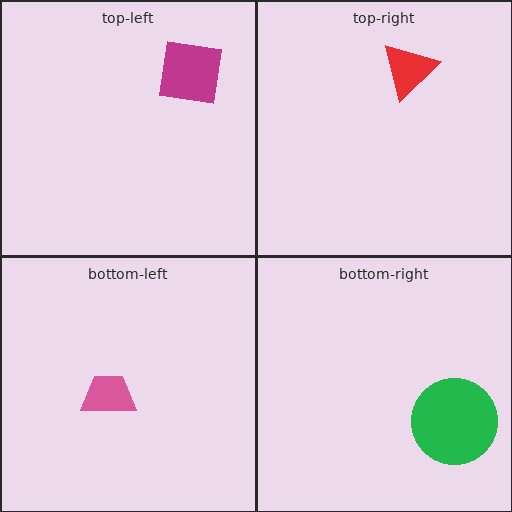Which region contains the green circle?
The bottom-right region.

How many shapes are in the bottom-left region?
1.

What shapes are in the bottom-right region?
The green circle.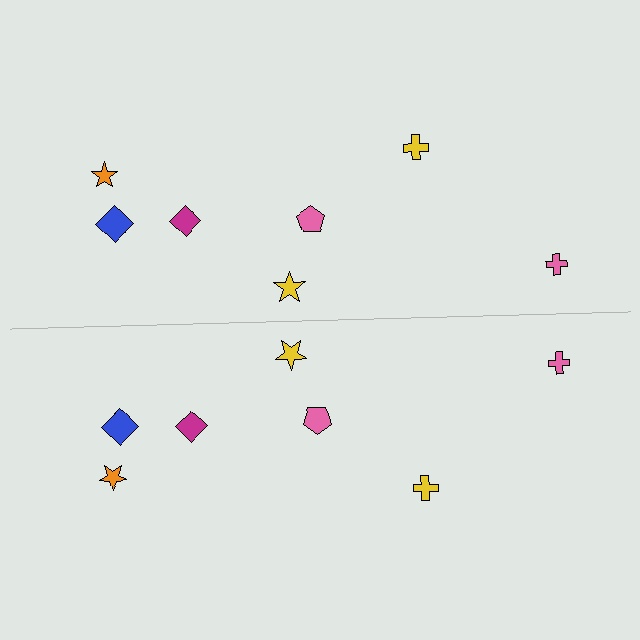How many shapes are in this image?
There are 14 shapes in this image.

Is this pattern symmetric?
Yes, this pattern has bilateral (reflection) symmetry.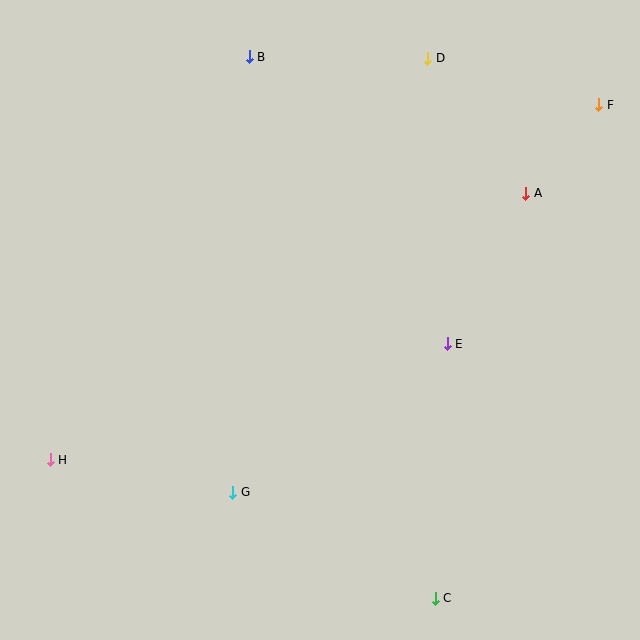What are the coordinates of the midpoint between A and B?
The midpoint between A and B is at (387, 125).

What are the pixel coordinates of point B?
Point B is at (249, 57).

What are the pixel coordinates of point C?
Point C is at (435, 598).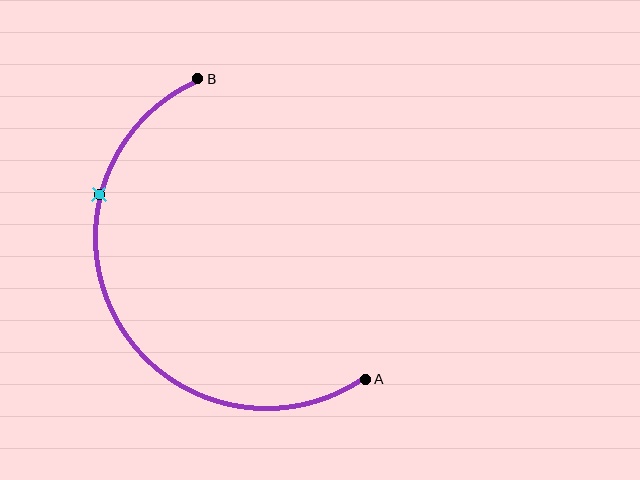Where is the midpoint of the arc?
The arc midpoint is the point on the curve farthest from the straight line joining A and B. It sits to the left of that line.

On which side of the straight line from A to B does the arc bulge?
The arc bulges to the left of the straight line connecting A and B.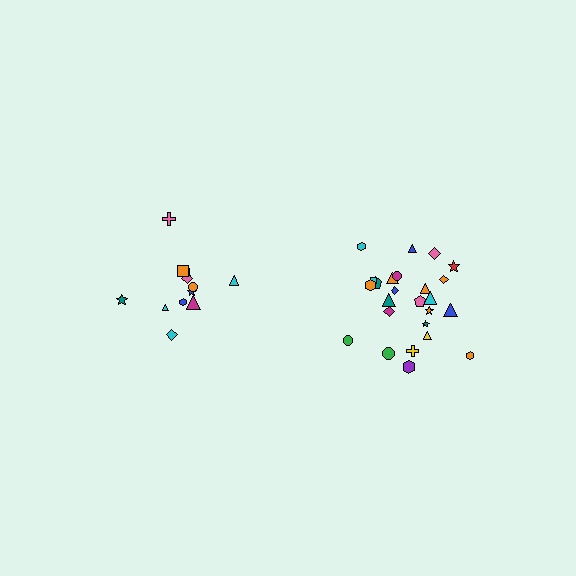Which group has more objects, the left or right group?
The right group.